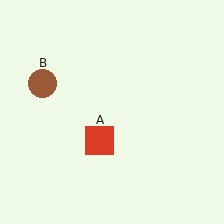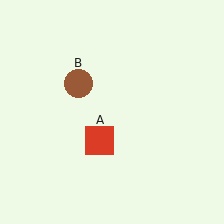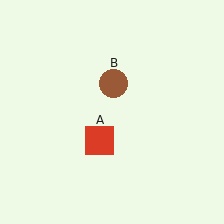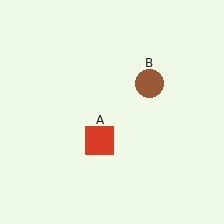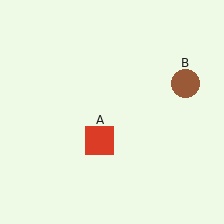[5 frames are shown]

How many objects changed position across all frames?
1 object changed position: brown circle (object B).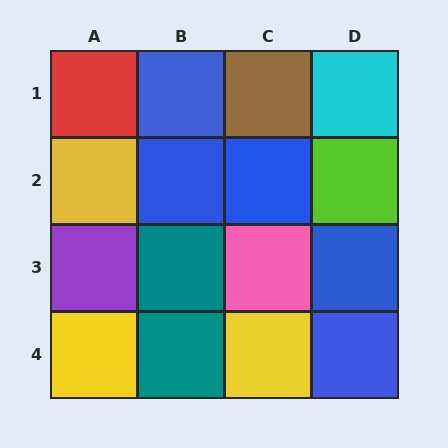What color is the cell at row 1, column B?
Blue.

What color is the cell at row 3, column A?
Purple.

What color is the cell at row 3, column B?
Teal.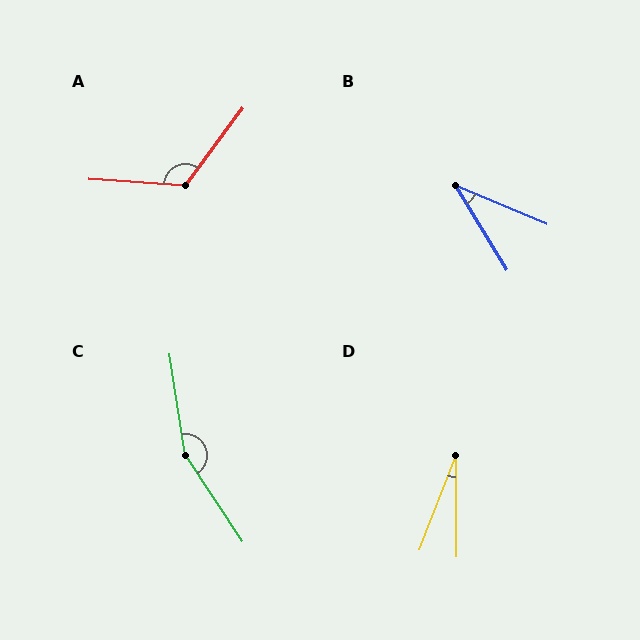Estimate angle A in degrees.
Approximately 123 degrees.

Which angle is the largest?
C, at approximately 155 degrees.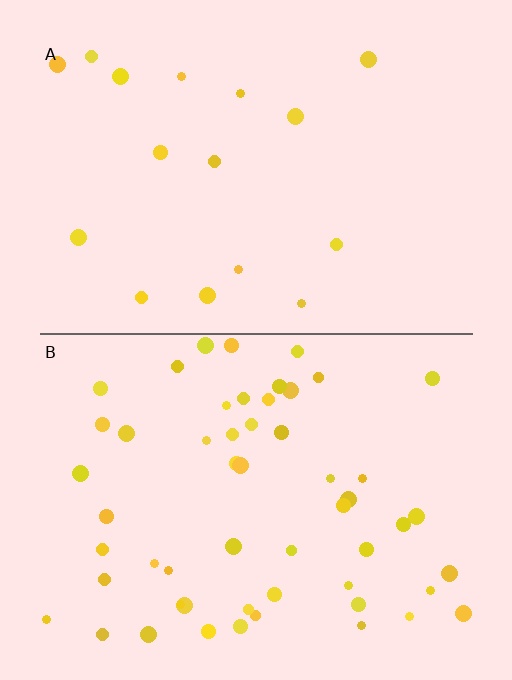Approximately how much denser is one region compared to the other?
Approximately 3.3× — region B over region A.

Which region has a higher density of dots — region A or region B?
B (the bottom).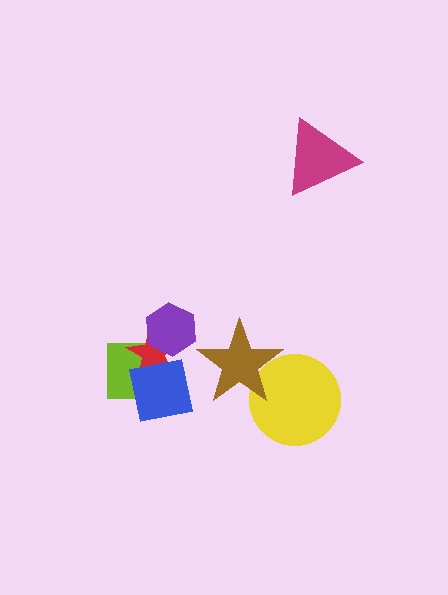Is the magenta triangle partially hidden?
No, no other shape covers it.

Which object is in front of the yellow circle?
The brown star is in front of the yellow circle.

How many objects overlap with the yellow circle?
1 object overlaps with the yellow circle.